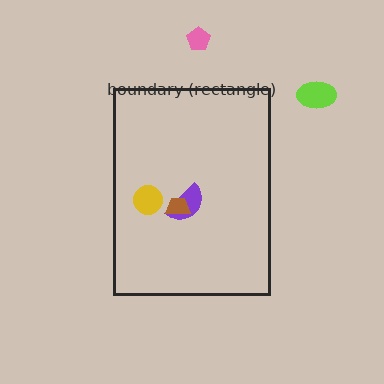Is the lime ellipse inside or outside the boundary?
Outside.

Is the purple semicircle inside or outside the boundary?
Inside.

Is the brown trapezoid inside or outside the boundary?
Inside.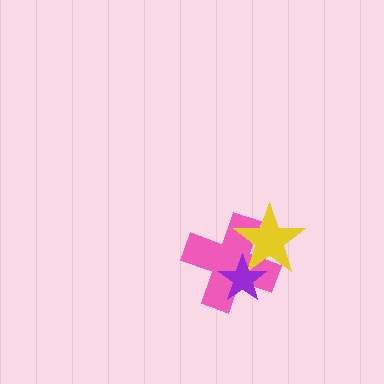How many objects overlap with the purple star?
2 objects overlap with the purple star.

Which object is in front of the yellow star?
The purple star is in front of the yellow star.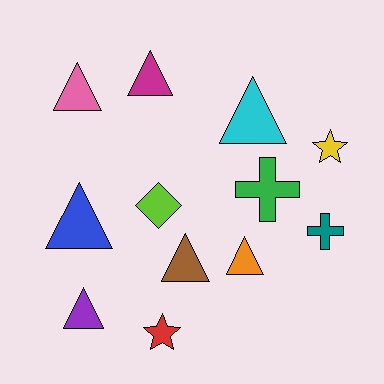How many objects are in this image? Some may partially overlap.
There are 12 objects.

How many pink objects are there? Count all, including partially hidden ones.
There is 1 pink object.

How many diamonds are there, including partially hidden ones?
There is 1 diamond.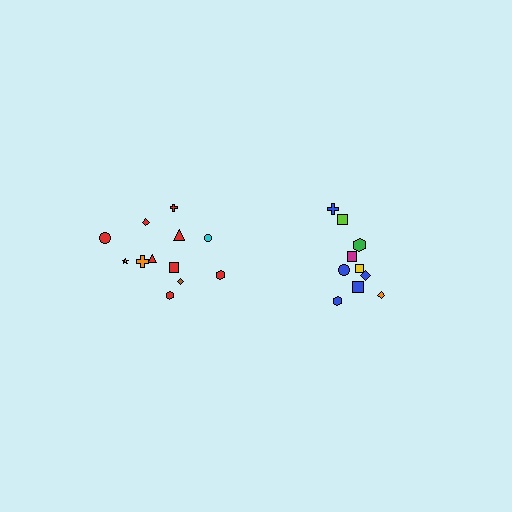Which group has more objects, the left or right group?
The left group.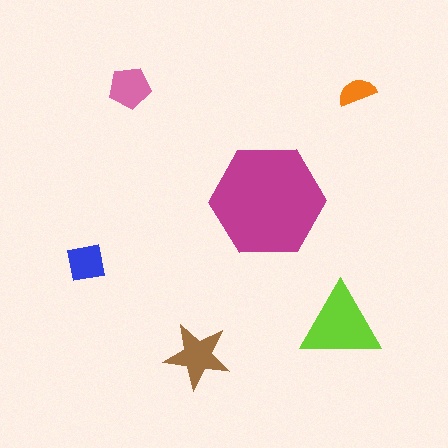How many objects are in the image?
There are 6 objects in the image.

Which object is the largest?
The magenta hexagon.